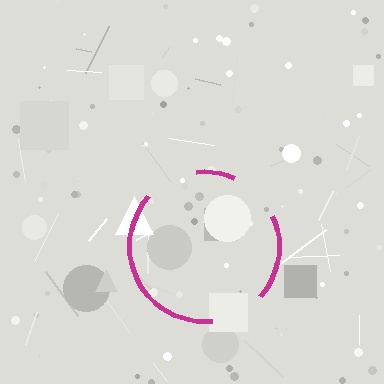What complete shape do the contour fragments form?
The contour fragments form a circle.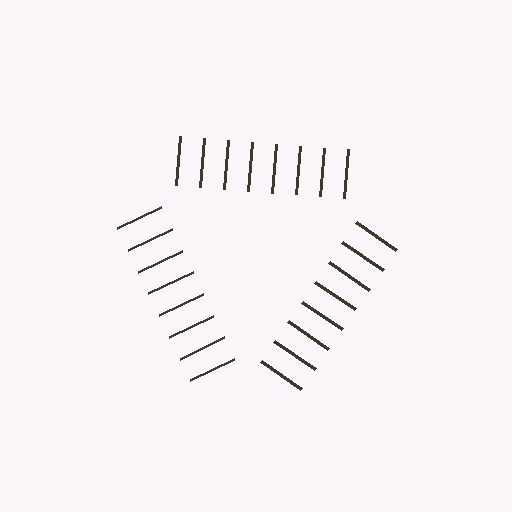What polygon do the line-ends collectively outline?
An illusory triangle — the line segments terminate on its edges but no continuous stroke is drawn.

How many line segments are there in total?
24 — 8 along each of the 3 edges.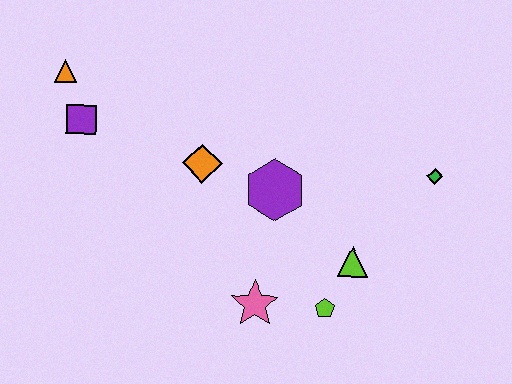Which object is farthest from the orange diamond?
The green diamond is farthest from the orange diamond.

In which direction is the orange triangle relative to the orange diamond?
The orange triangle is to the left of the orange diamond.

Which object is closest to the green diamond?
The lime triangle is closest to the green diamond.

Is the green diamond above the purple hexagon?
Yes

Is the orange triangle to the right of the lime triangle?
No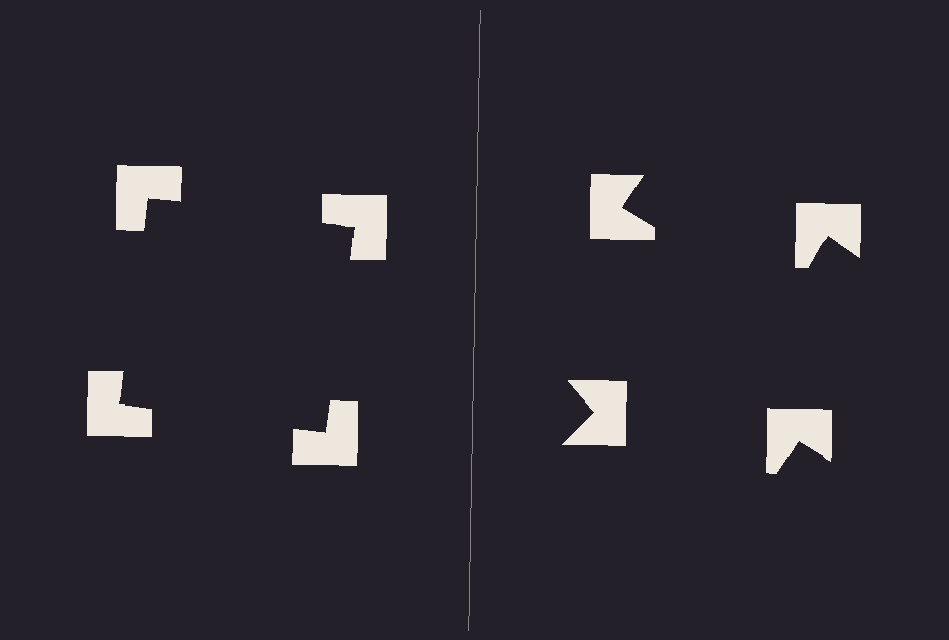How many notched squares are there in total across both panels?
8 — 4 on each side.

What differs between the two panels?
The notched squares are positioned identically on both sides; only the wedge orientations differ. On the left they align to a square; on the right they are misaligned.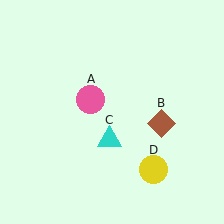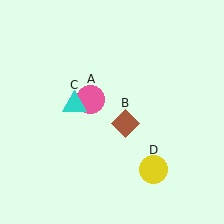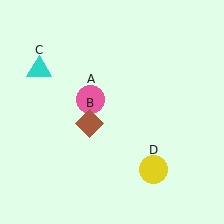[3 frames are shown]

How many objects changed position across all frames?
2 objects changed position: brown diamond (object B), cyan triangle (object C).